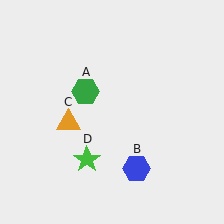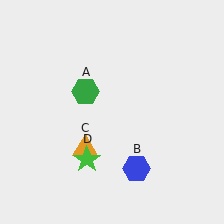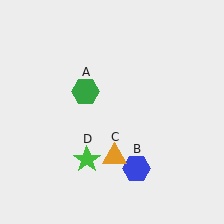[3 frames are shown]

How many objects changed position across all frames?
1 object changed position: orange triangle (object C).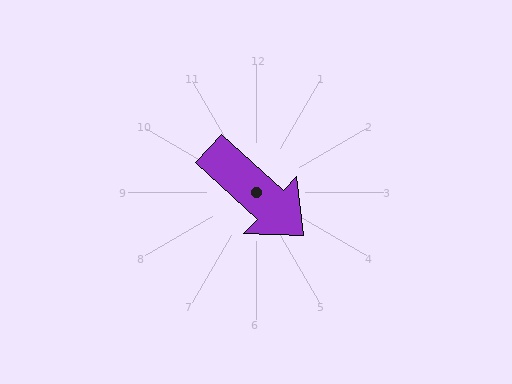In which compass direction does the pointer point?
Southeast.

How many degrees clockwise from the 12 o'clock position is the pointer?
Approximately 133 degrees.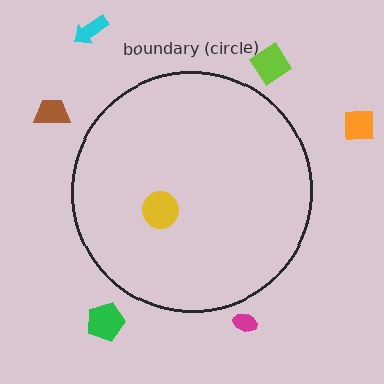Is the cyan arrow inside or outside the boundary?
Outside.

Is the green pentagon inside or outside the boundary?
Outside.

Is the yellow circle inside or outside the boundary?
Inside.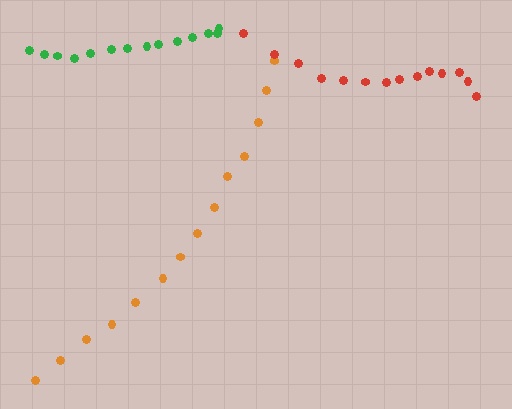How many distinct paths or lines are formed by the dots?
There are 3 distinct paths.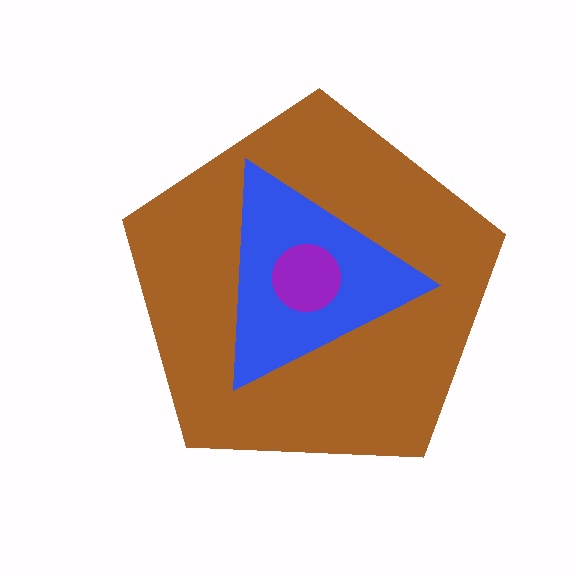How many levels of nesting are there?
3.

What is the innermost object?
The purple circle.